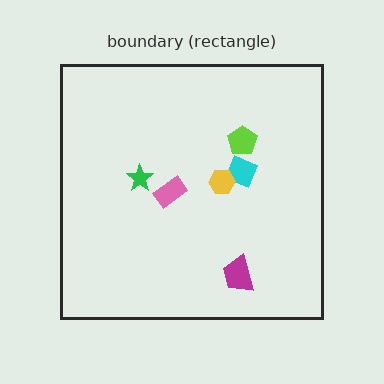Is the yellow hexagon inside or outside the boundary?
Inside.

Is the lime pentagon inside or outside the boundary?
Inside.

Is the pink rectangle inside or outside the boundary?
Inside.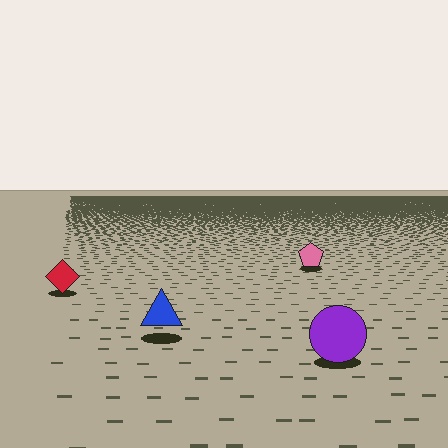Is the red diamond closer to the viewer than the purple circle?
No. The purple circle is closer — you can tell from the texture gradient: the ground texture is coarser near it.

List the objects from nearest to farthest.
From nearest to farthest: the purple circle, the blue triangle, the red diamond, the pink pentagon.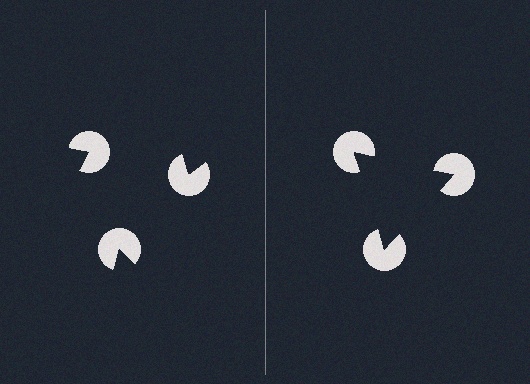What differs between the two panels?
The pac-man discs are positioned identically on both sides; only the wedge orientations differ. On the right they align to a triangle; on the left they are misaligned.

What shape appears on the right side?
An illusory triangle.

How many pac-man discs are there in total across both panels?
6 — 3 on each side.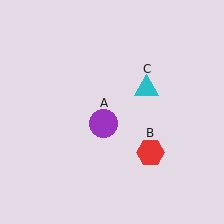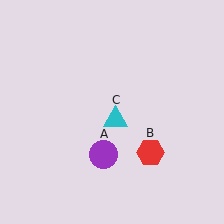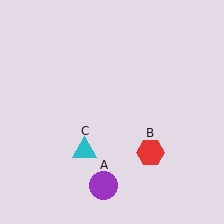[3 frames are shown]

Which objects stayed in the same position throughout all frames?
Red hexagon (object B) remained stationary.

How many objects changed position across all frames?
2 objects changed position: purple circle (object A), cyan triangle (object C).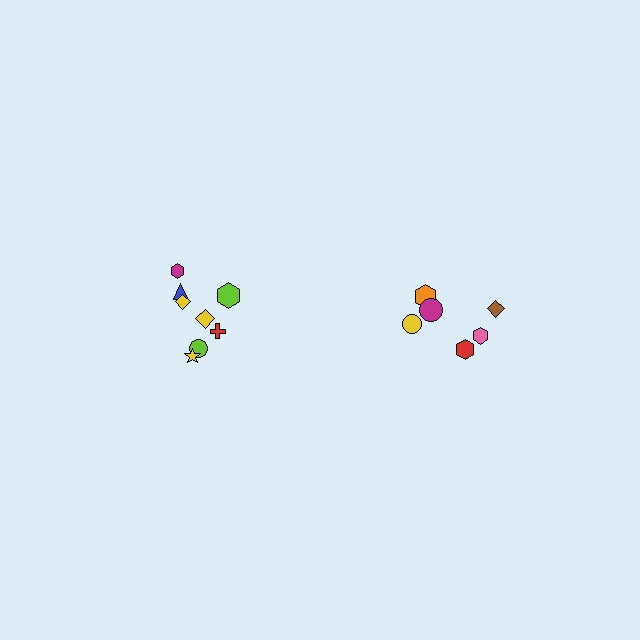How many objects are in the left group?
There are 8 objects.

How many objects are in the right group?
There are 6 objects.